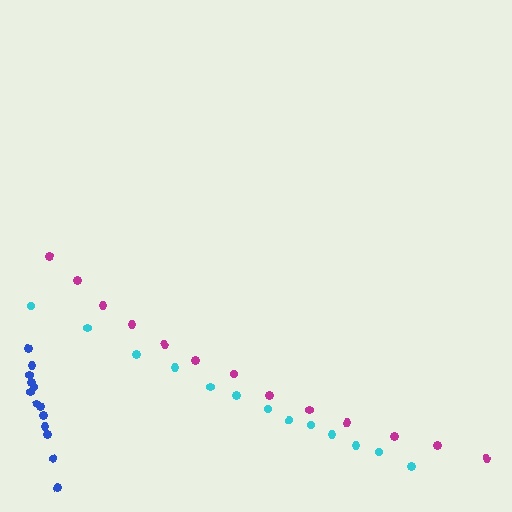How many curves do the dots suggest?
There are 3 distinct paths.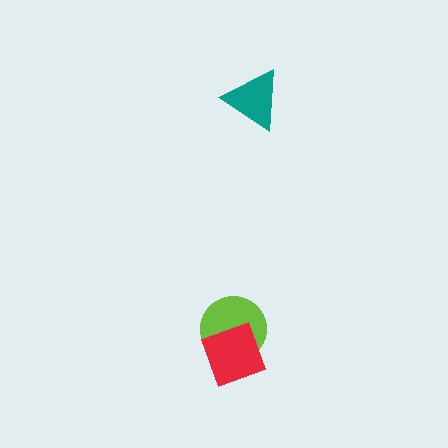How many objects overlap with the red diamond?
1 object overlaps with the red diamond.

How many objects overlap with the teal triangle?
0 objects overlap with the teal triangle.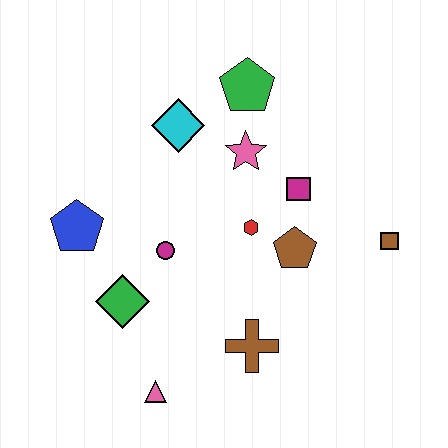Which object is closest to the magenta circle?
The green diamond is closest to the magenta circle.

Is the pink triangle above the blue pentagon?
No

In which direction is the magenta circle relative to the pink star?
The magenta circle is below the pink star.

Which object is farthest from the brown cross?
The green pentagon is farthest from the brown cross.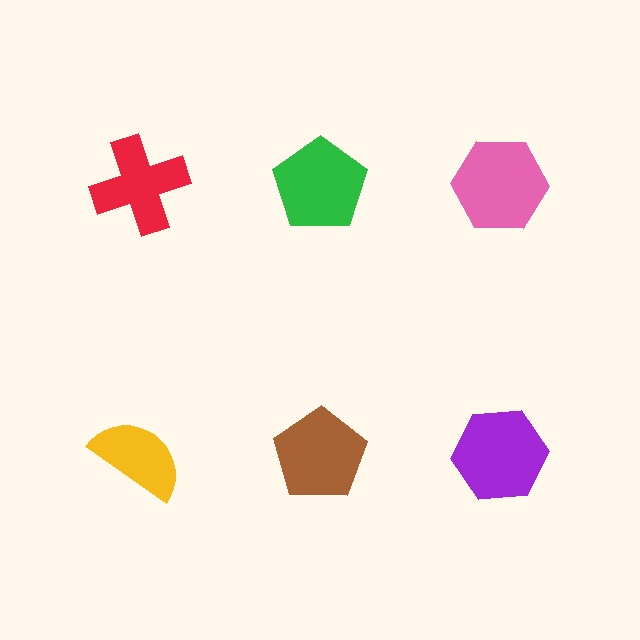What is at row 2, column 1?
A yellow semicircle.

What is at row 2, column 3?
A purple hexagon.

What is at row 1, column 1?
A red cross.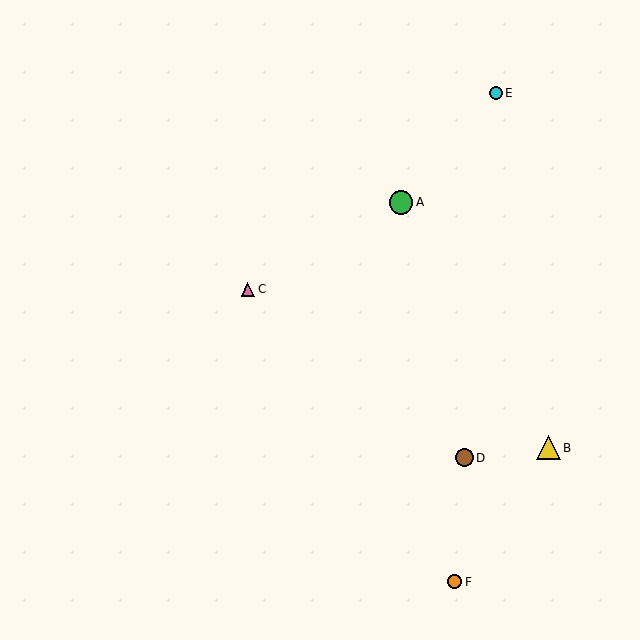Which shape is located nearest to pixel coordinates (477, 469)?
The brown circle (labeled D) at (464, 458) is nearest to that location.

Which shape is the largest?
The green circle (labeled A) is the largest.